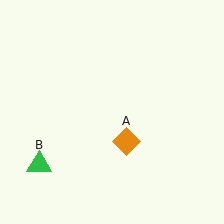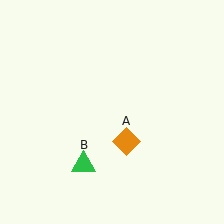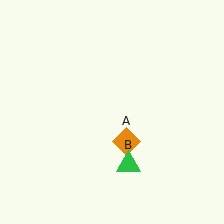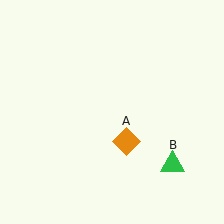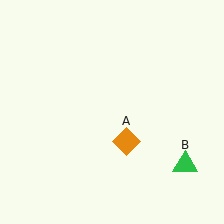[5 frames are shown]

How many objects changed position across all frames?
1 object changed position: green triangle (object B).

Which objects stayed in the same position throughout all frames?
Orange diamond (object A) remained stationary.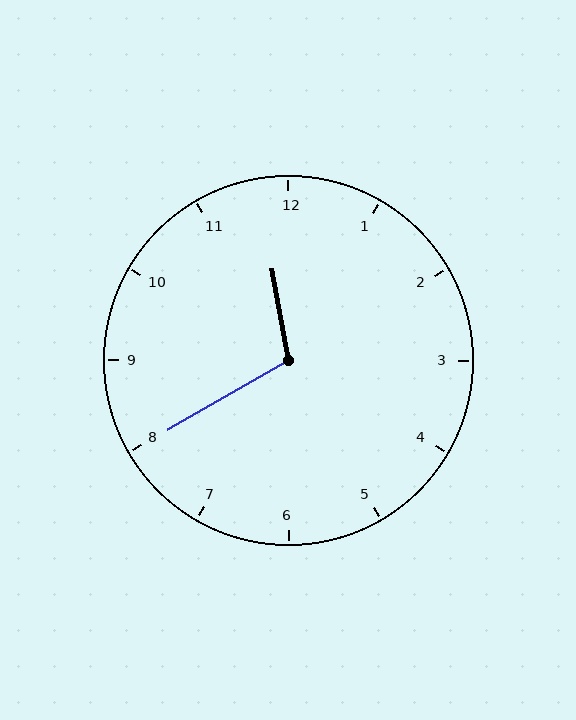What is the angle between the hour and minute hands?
Approximately 110 degrees.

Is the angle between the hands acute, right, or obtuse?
It is obtuse.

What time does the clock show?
11:40.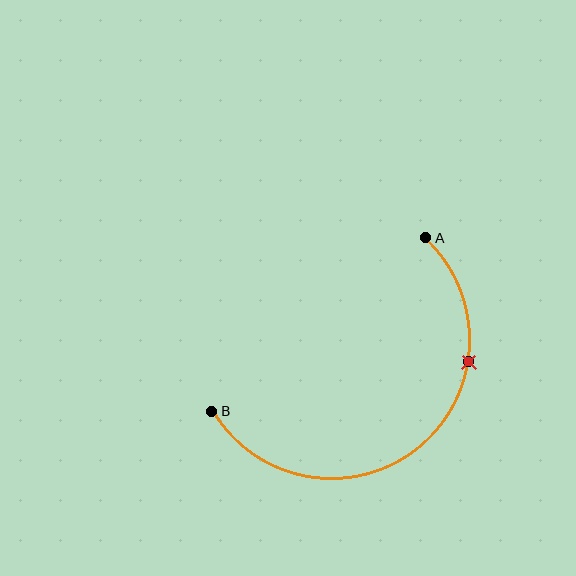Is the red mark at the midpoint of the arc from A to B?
No. The red mark lies on the arc but is closer to endpoint A. The arc midpoint would be at the point on the curve equidistant along the arc from both A and B.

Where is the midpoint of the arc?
The arc midpoint is the point on the curve farthest from the straight line joining A and B. It sits below and to the right of that line.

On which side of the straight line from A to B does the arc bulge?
The arc bulges below and to the right of the straight line connecting A and B.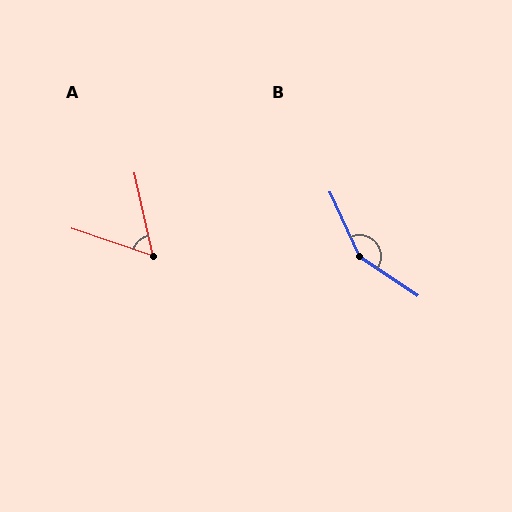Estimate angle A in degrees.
Approximately 59 degrees.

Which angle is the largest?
B, at approximately 149 degrees.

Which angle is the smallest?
A, at approximately 59 degrees.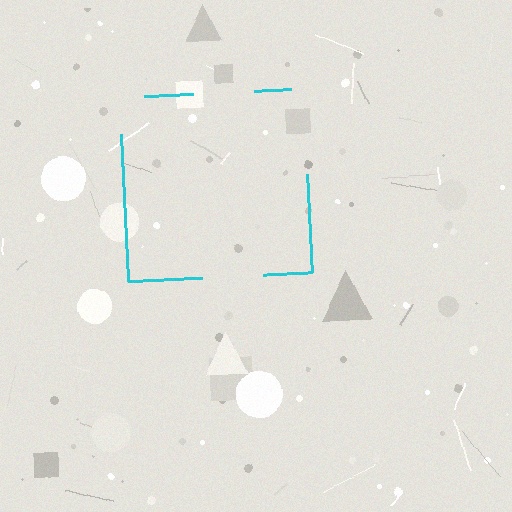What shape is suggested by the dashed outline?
The dashed outline suggests a square.